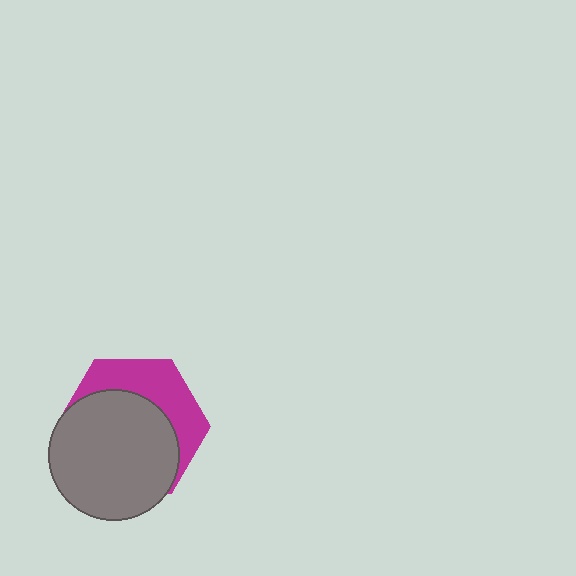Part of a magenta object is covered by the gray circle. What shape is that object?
It is a hexagon.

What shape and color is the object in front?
The object in front is a gray circle.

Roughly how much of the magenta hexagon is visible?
A small part of it is visible (roughly 36%).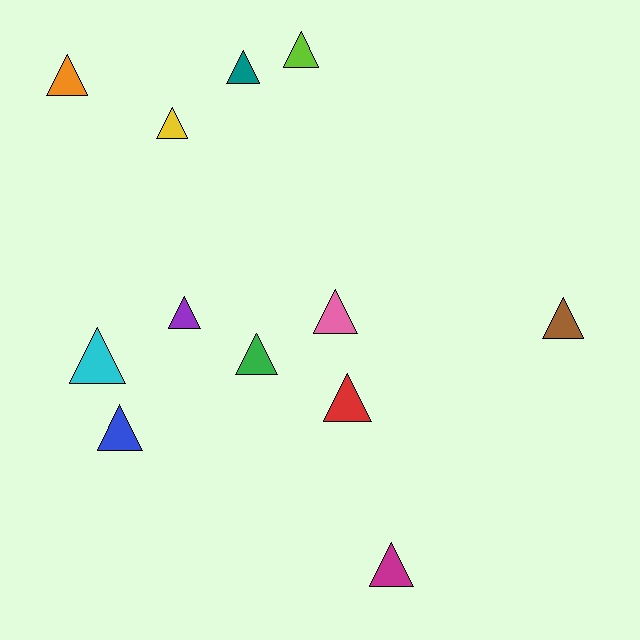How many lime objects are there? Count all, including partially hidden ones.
There is 1 lime object.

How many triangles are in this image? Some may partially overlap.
There are 12 triangles.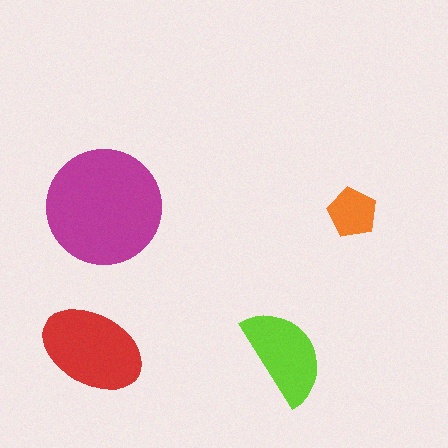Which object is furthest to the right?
The orange pentagon is rightmost.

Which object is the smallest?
The orange pentagon.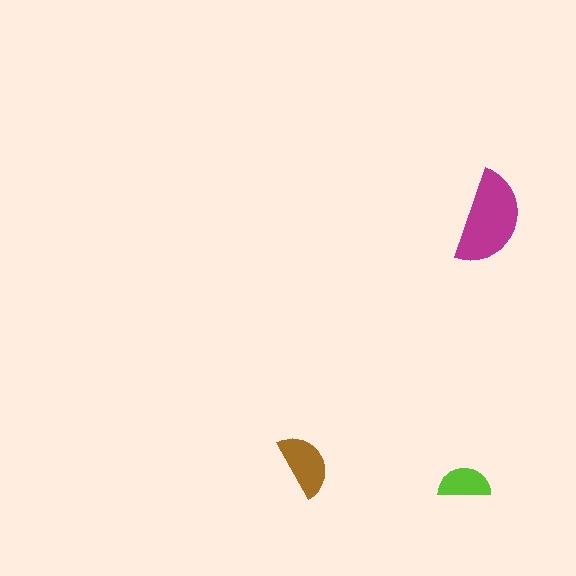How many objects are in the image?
There are 3 objects in the image.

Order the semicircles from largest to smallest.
the magenta one, the brown one, the lime one.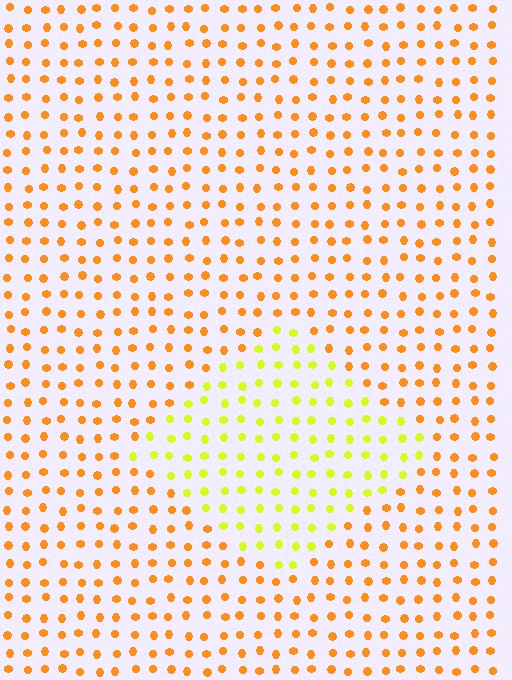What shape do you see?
I see a diamond.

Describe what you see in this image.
The image is filled with small orange elements in a uniform arrangement. A diamond-shaped region is visible where the elements are tinted to a slightly different hue, forming a subtle color boundary.